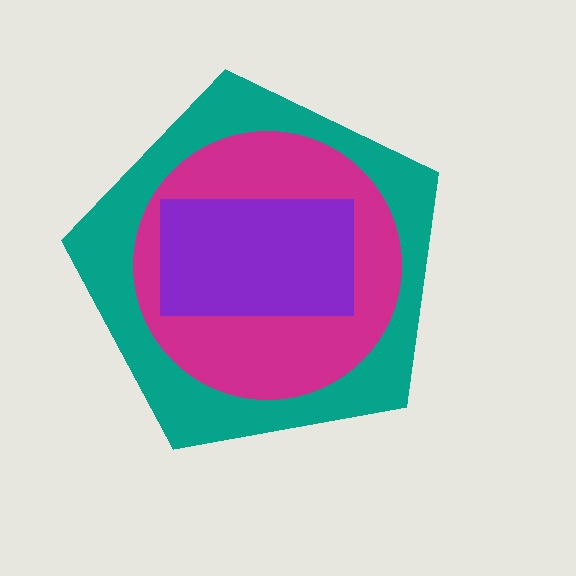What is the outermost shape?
The teal pentagon.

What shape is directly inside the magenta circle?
The purple rectangle.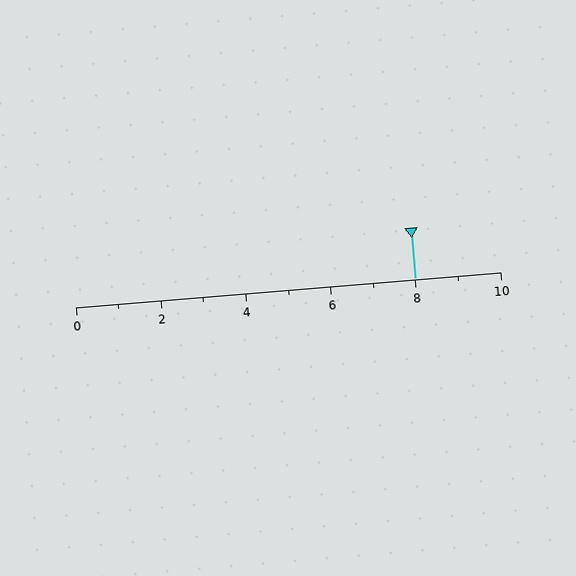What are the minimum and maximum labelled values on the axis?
The axis runs from 0 to 10.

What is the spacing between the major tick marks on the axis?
The major ticks are spaced 2 apart.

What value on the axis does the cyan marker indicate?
The marker indicates approximately 8.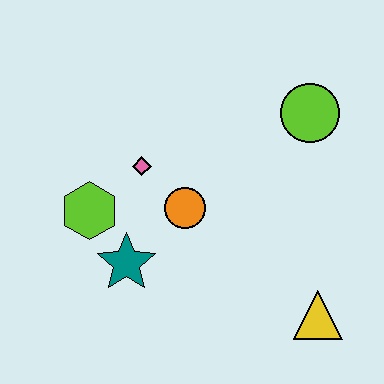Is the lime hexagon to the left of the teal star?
Yes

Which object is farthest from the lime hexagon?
The yellow triangle is farthest from the lime hexagon.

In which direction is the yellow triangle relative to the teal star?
The yellow triangle is to the right of the teal star.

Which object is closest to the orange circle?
The pink diamond is closest to the orange circle.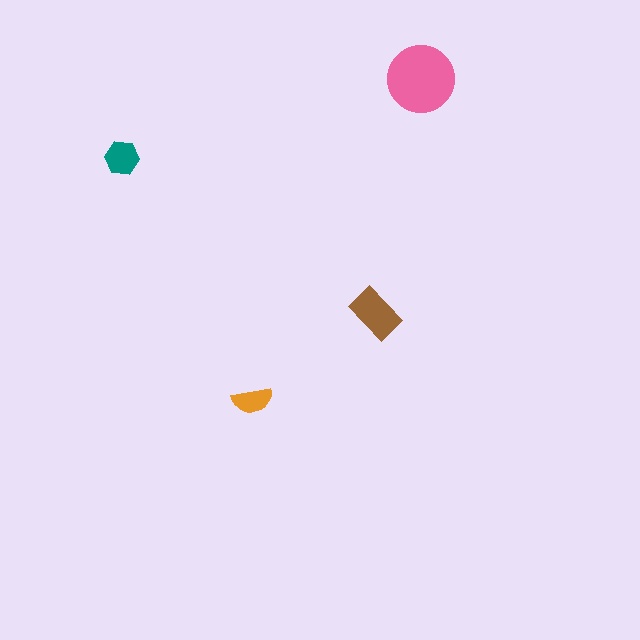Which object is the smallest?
The orange semicircle.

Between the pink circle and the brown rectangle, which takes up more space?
The pink circle.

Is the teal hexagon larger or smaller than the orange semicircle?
Larger.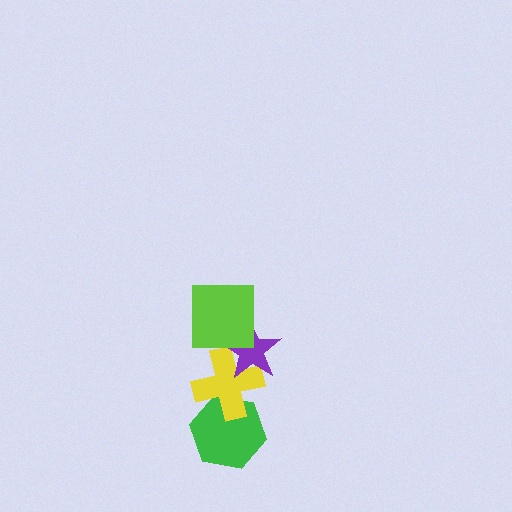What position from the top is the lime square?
The lime square is 1st from the top.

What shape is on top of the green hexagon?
The yellow cross is on top of the green hexagon.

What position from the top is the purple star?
The purple star is 2nd from the top.